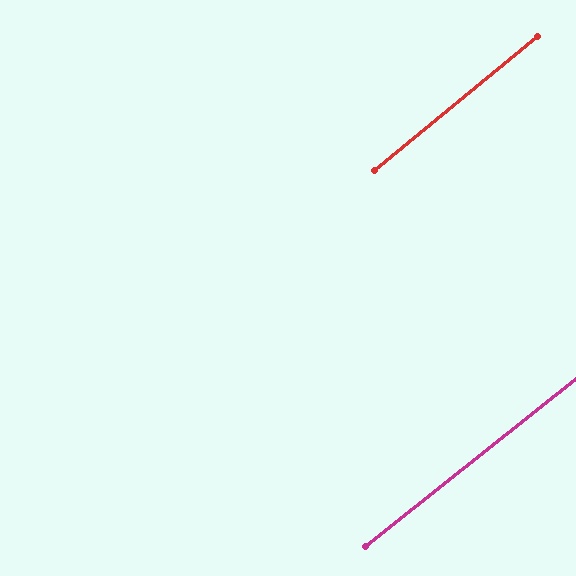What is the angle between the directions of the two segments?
Approximately 1 degree.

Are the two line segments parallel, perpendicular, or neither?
Parallel — their directions differ by only 1.2°.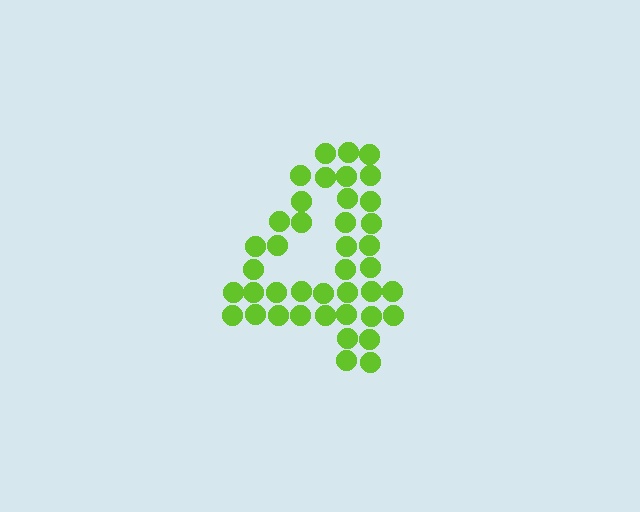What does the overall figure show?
The overall figure shows the digit 4.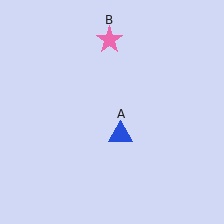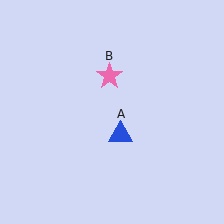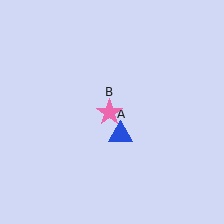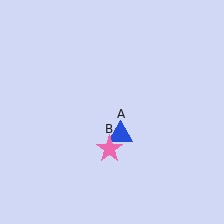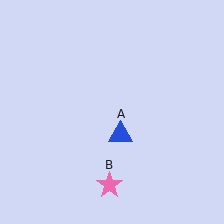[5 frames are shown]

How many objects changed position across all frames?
1 object changed position: pink star (object B).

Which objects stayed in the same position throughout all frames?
Blue triangle (object A) remained stationary.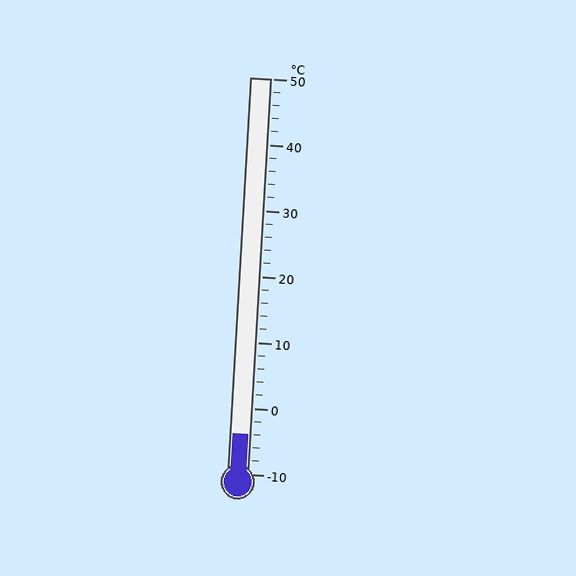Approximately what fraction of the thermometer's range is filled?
The thermometer is filled to approximately 10% of its range.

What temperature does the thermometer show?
The thermometer shows approximately -4°C.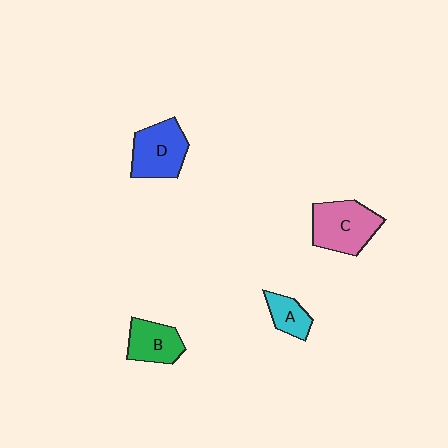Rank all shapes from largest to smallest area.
From largest to smallest: C (pink), D (blue), B (green), A (cyan).